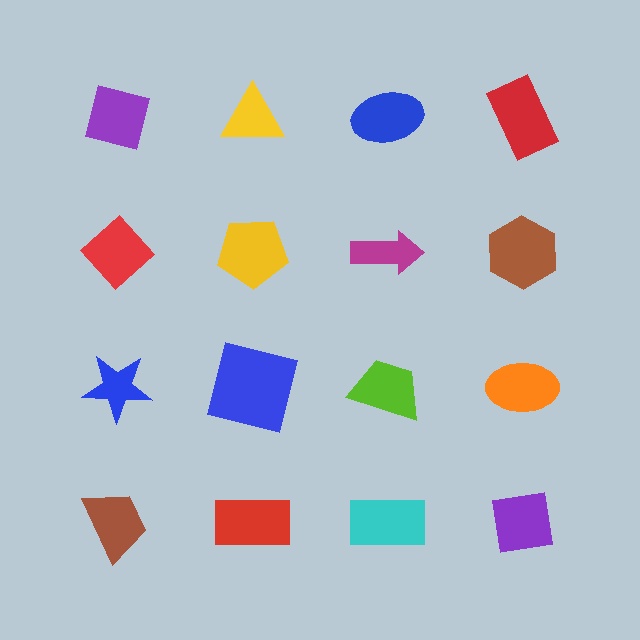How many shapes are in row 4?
4 shapes.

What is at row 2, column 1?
A red diamond.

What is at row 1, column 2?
A yellow triangle.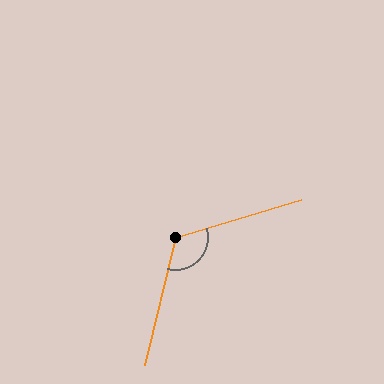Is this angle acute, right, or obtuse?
It is obtuse.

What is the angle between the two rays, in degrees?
Approximately 120 degrees.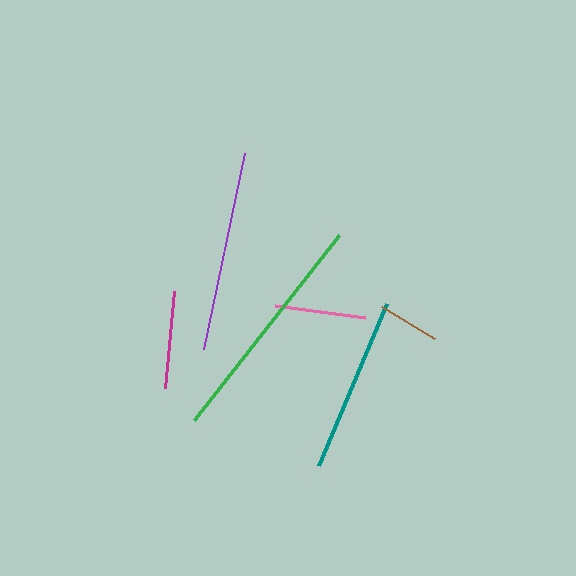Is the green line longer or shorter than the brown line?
The green line is longer than the brown line.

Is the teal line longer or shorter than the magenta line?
The teal line is longer than the magenta line.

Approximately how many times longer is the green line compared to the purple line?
The green line is approximately 1.2 times the length of the purple line.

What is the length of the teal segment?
The teal segment is approximately 176 pixels long.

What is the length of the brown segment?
The brown segment is approximately 62 pixels long.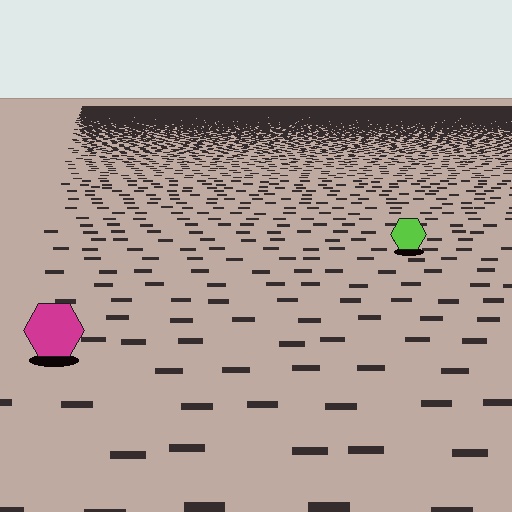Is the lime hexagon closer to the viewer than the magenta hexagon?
No. The magenta hexagon is closer — you can tell from the texture gradient: the ground texture is coarser near it.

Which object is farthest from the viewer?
The lime hexagon is farthest from the viewer. It appears smaller and the ground texture around it is denser.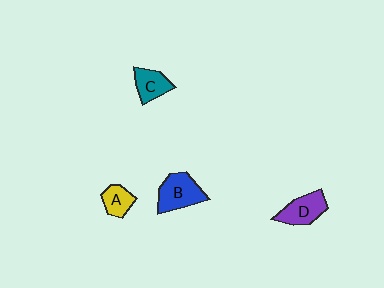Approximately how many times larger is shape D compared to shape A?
Approximately 1.5 times.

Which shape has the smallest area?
Shape A (yellow).